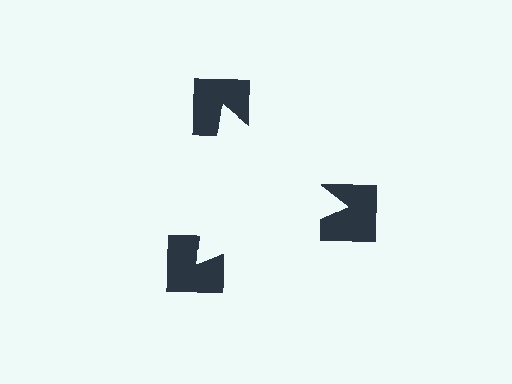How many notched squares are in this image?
There are 3 — one at each vertex of the illusory triangle.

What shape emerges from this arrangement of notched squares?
An illusory triangle — its edges are inferred from the aligned wedge cuts in the notched squares, not physically drawn.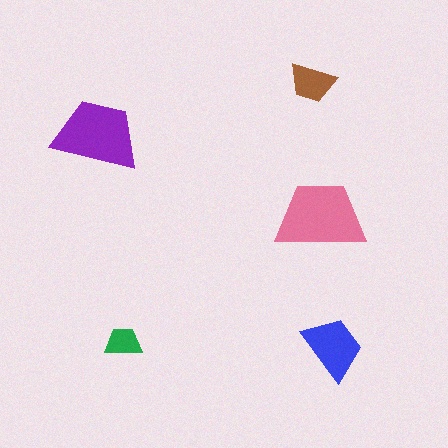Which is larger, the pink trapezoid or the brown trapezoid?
The pink one.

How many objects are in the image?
There are 5 objects in the image.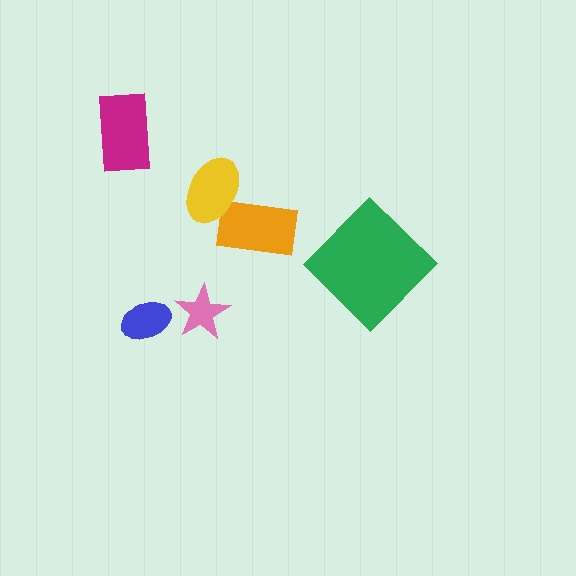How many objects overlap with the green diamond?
0 objects overlap with the green diamond.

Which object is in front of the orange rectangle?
The yellow ellipse is in front of the orange rectangle.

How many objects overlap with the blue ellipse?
0 objects overlap with the blue ellipse.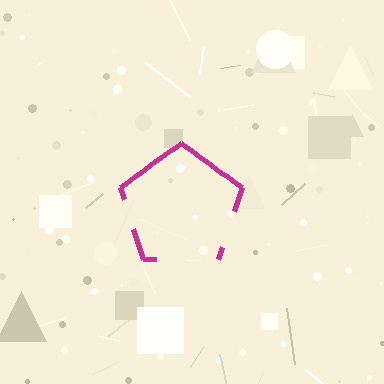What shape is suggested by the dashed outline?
The dashed outline suggests a pentagon.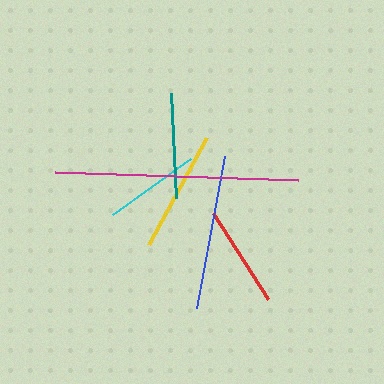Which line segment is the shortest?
The cyan line is the shortest at approximately 96 pixels.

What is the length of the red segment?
The red segment is approximately 102 pixels long.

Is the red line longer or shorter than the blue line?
The blue line is longer than the red line.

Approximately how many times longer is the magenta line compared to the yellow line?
The magenta line is approximately 2.0 times the length of the yellow line.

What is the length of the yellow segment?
The yellow segment is approximately 122 pixels long.